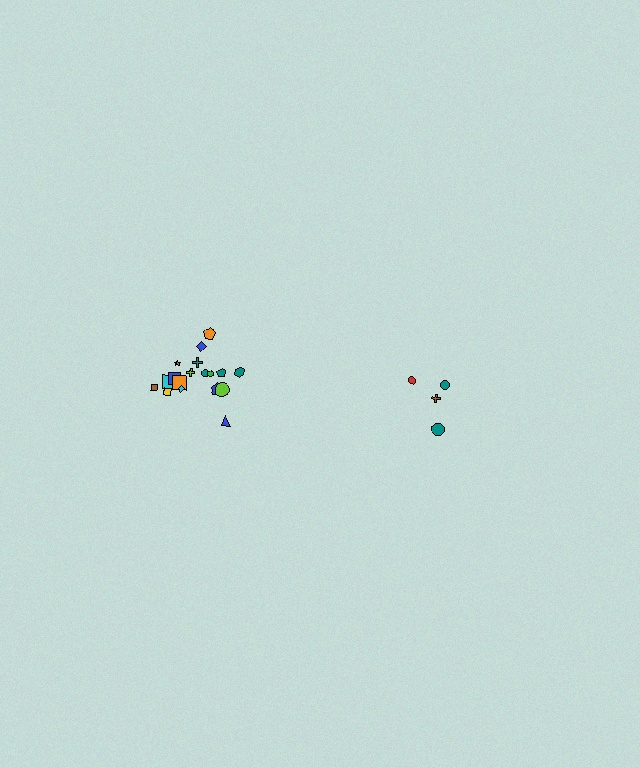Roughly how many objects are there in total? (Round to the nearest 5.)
Roughly 20 objects in total.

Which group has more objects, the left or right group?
The left group.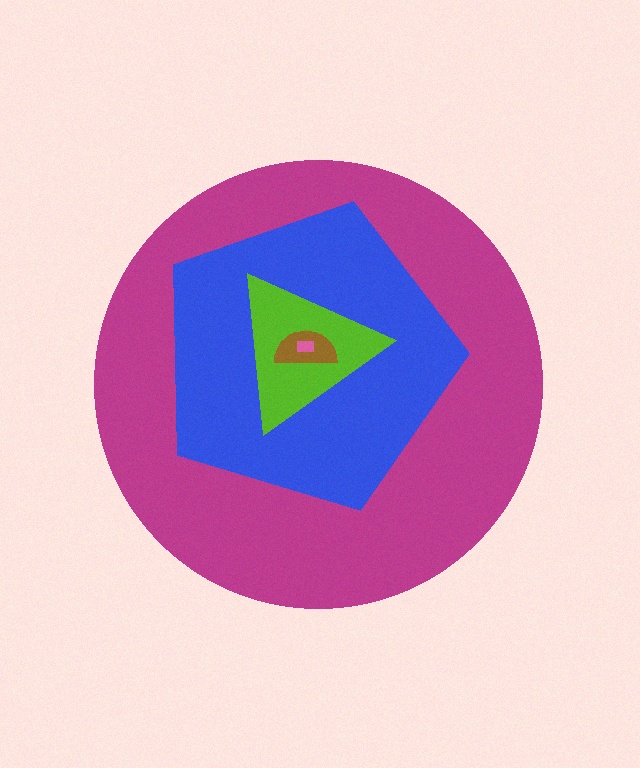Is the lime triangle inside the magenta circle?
Yes.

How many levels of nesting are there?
5.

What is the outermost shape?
The magenta circle.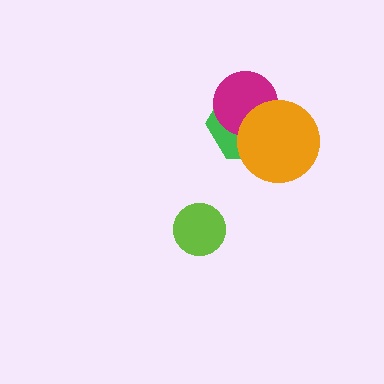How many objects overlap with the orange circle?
2 objects overlap with the orange circle.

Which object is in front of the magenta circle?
The orange circle is in front of the magenta circle.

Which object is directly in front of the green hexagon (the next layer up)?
The magenta circle is directly in front of the green hexagon.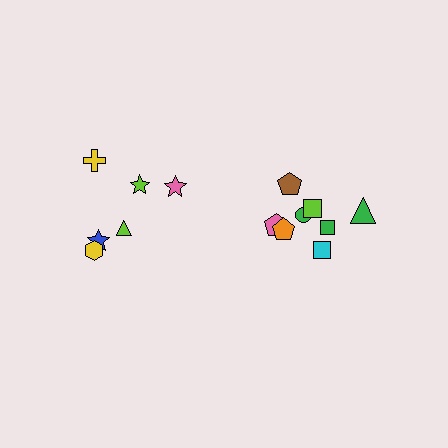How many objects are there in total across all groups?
There are 14 objects.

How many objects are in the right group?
There are 8 objects.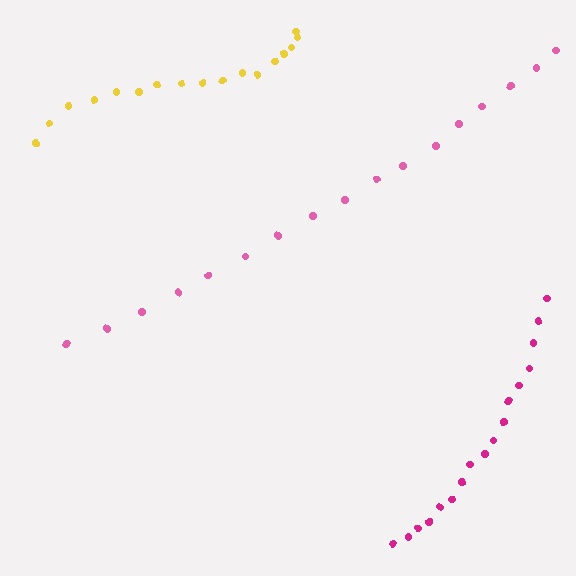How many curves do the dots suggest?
There are 3 distinct paths.